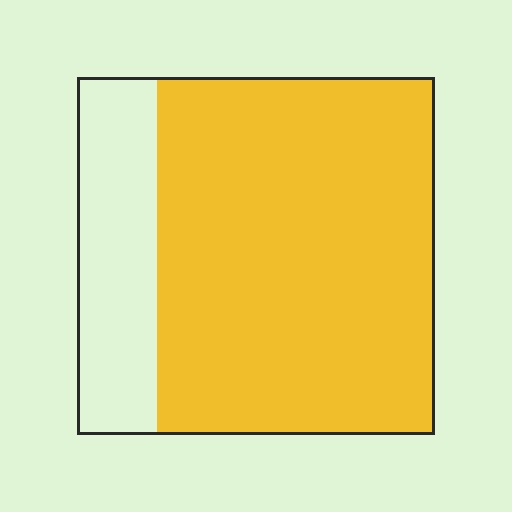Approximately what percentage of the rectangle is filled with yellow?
Approximately 80%.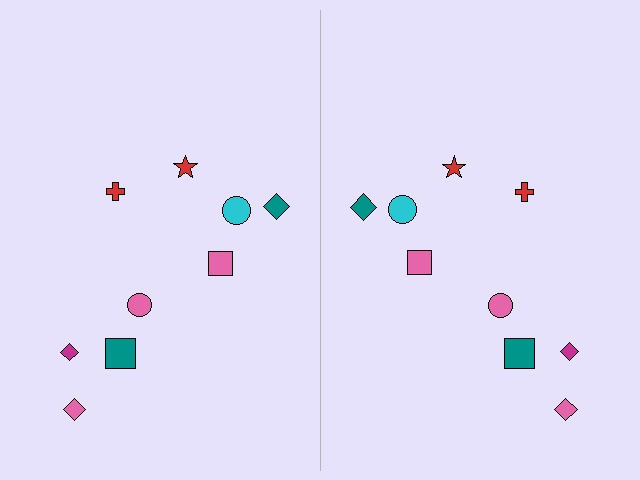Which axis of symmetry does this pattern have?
The pattern has a vertical axis of symmetry running through the center of the image.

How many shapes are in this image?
There are 18 shapes in this image.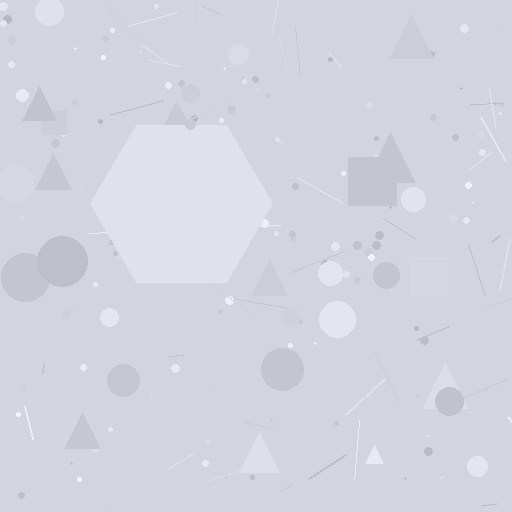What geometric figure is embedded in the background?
A hexagon is embedded in the background.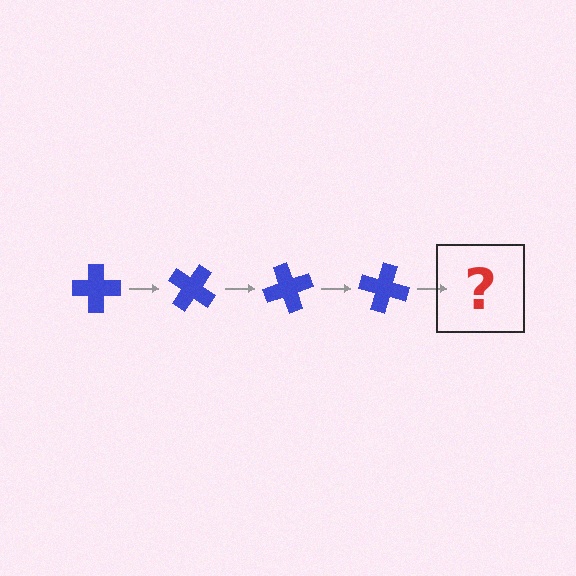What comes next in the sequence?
The next element should be a blue cross rotated 140 degrees.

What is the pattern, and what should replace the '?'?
The pattern is that the cross rotates 35 degrees each step. The '?' should be a blue cross rotated 140 degrees.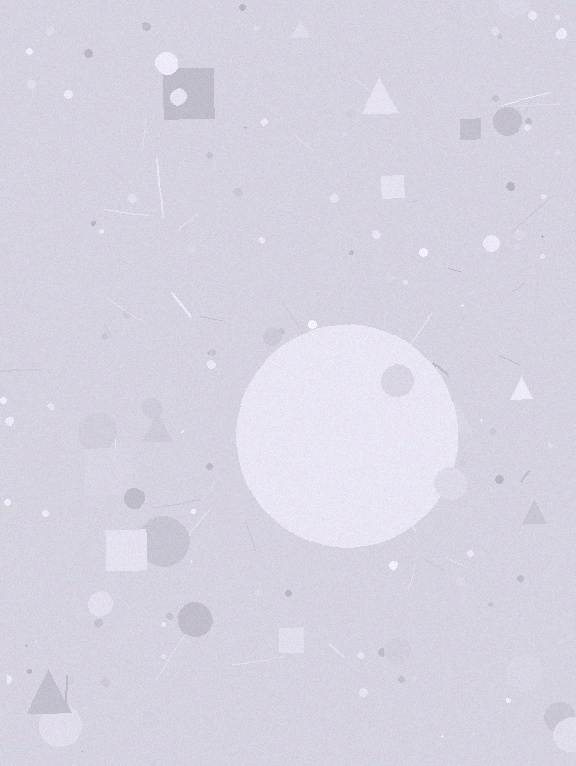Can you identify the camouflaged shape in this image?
The camouflaged shape is a circle.